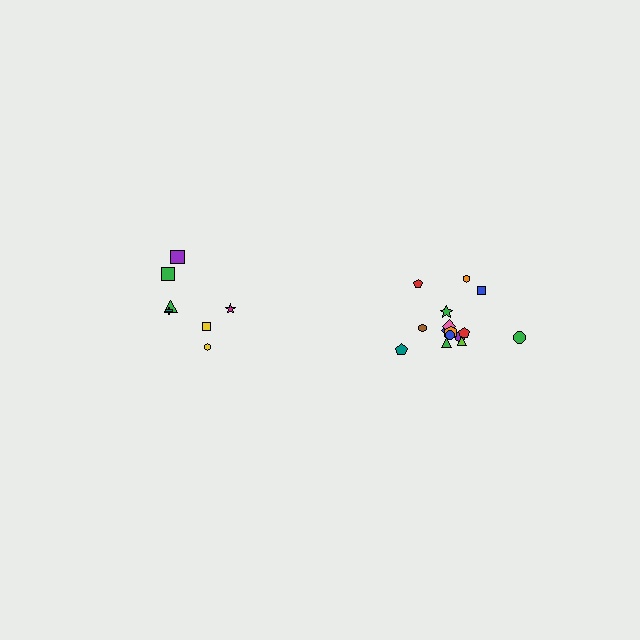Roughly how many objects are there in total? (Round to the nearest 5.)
Roughly 20 objects in total.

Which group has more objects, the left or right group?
The right group.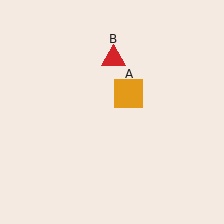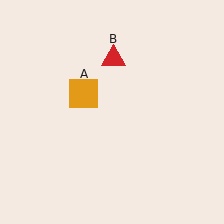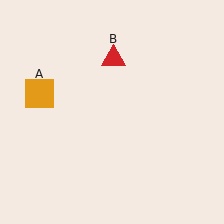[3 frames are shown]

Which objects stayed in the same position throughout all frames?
Red triangle (object B) remained stationary.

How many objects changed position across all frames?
1 object changed position: orange square (object A).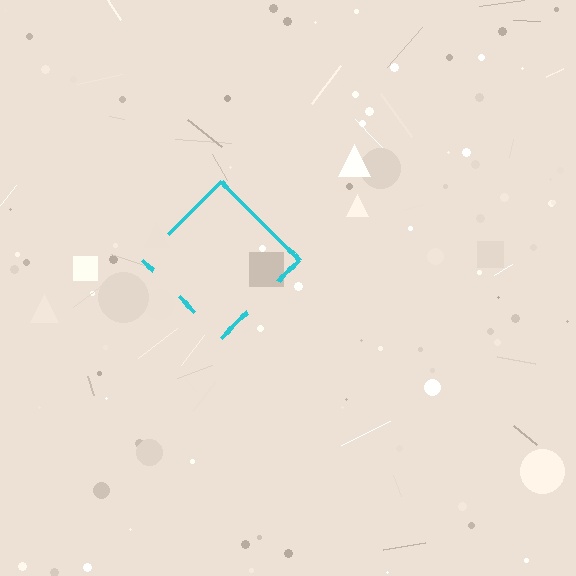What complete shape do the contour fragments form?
The contour fragments form a diamond.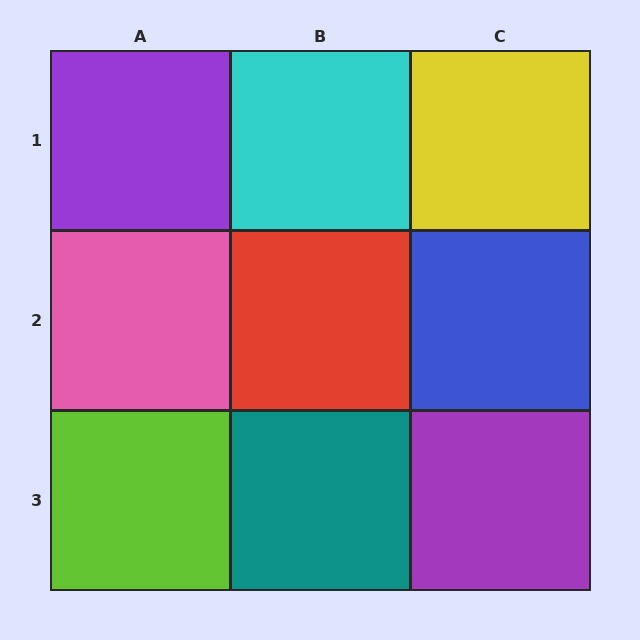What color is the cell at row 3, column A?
Lime.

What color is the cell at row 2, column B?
Red.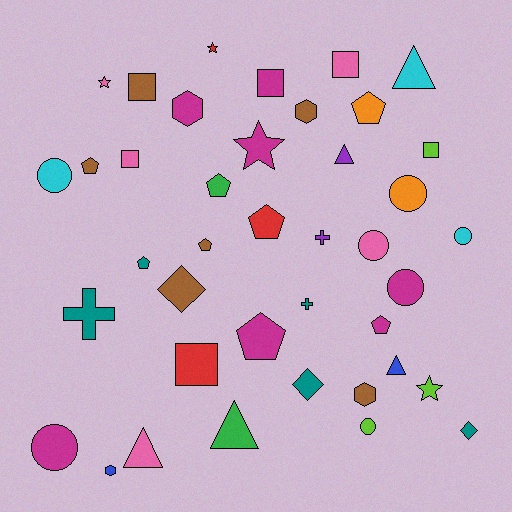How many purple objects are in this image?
There are 2 purple objects.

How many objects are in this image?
There are 40 objects.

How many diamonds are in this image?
There are 3 diamonds.